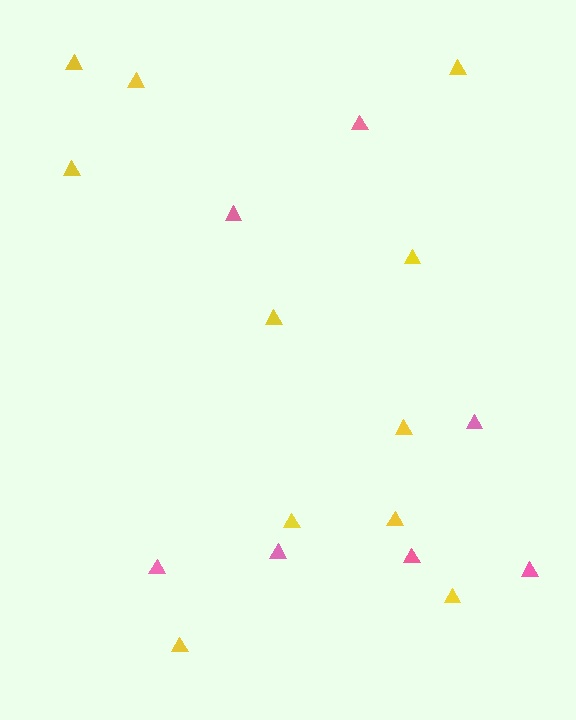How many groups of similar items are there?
There are 2 groups: one group of pink triangles (7) and one group of yellow triangles (11).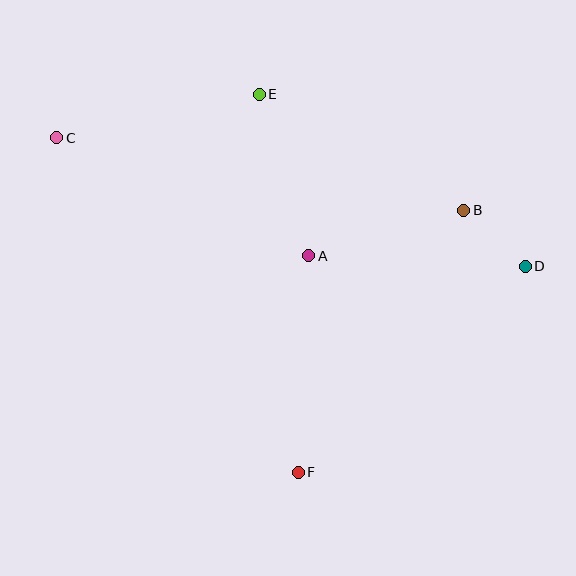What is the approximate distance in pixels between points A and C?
The distance between A and C is approximately 279 pixels.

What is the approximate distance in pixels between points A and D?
The distance between A and D is approximately 217 pixels.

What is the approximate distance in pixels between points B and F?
The distance between B and F is approximately 310 pixels.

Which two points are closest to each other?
Points B and D are closest to each other.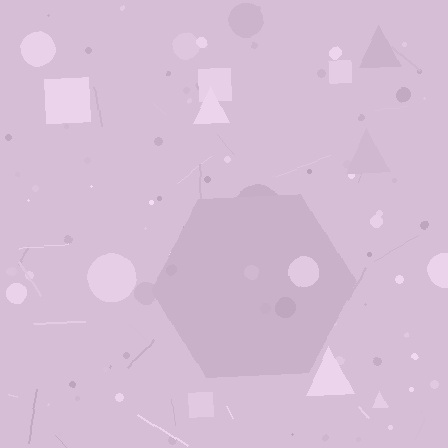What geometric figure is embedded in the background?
A hexagon is embedded in the background.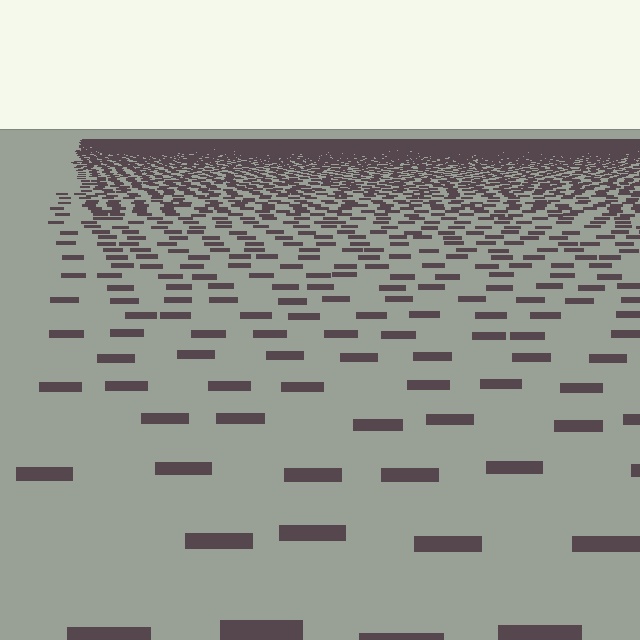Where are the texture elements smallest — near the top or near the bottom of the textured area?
Near the top.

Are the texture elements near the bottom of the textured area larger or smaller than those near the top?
Larger. Near the bottom, elements are closer to the viewer and appear at a bigger on-screen size.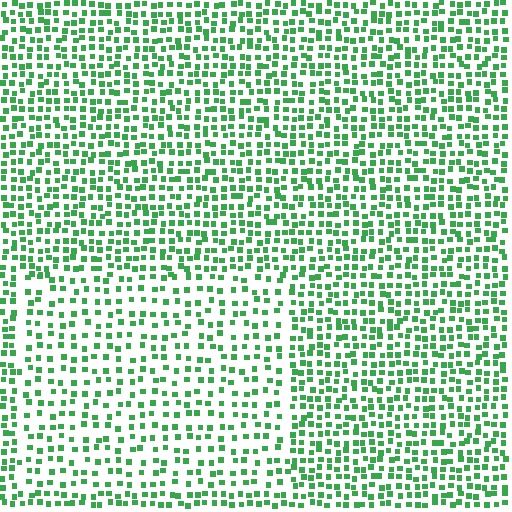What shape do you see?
I see a rectangle.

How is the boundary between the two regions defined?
The boundary is defined by a change in element density (approximately 1.7x ratio). All elements are the same color, size, and shape.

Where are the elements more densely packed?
The elements are more densely packed outside the rectangle boundary.